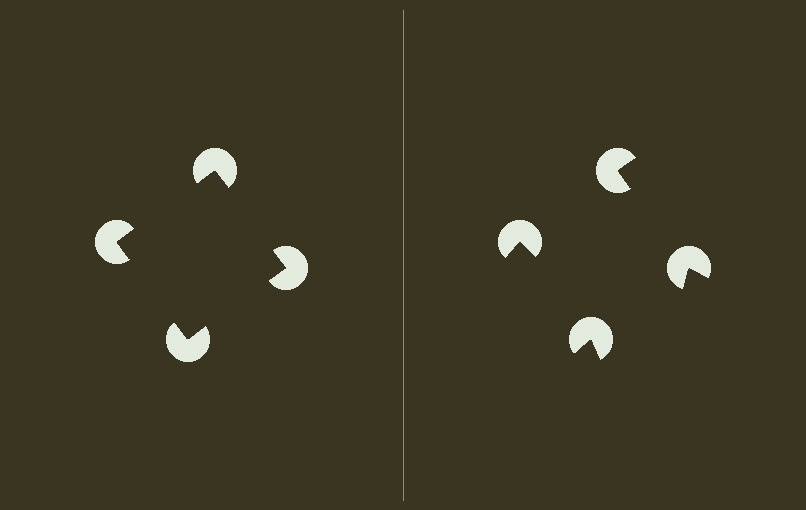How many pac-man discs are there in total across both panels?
8 — 4 on each side.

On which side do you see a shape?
An illusory square appears on the left side. On the right side the wedge cuts are rotated, so no coherent shape forms.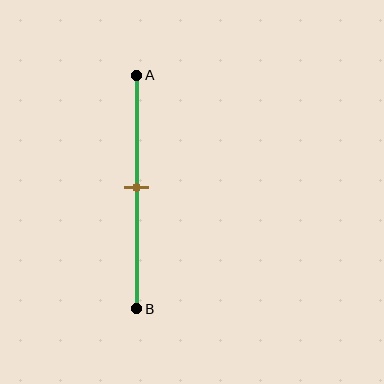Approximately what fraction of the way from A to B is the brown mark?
The brown mark is approximately 50% of the way from A to B.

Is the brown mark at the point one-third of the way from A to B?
No, the mark is at about 50% from A, not at the 33% one-third point.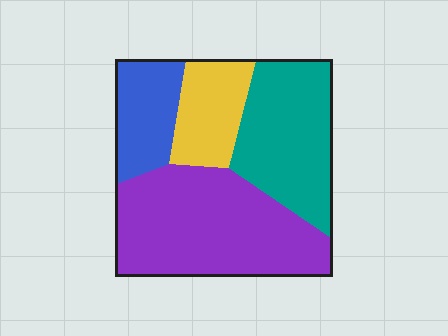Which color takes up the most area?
Purple, at roughly 40%.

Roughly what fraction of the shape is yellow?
Yellow covers roughly 15% of the shape.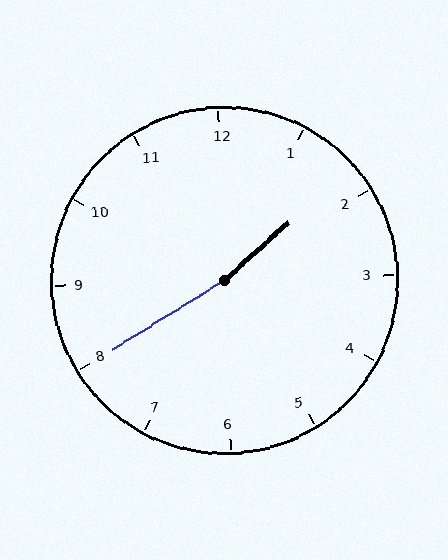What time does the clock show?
1:40.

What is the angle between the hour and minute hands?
Approximately 170 degrees.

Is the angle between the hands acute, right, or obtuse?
It is obtuse.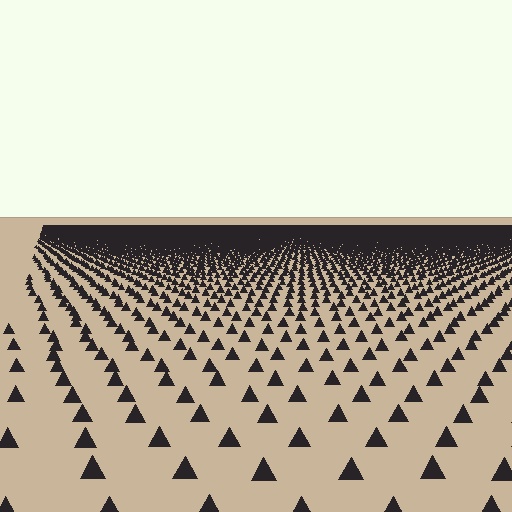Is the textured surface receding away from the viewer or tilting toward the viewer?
The surface is receding away from the viewer. Texture elements get smaller and denser toward the top.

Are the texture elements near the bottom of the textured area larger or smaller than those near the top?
Larger. Near the bottom, elements are closer to the viewer and appear at a bigger on-screen size.